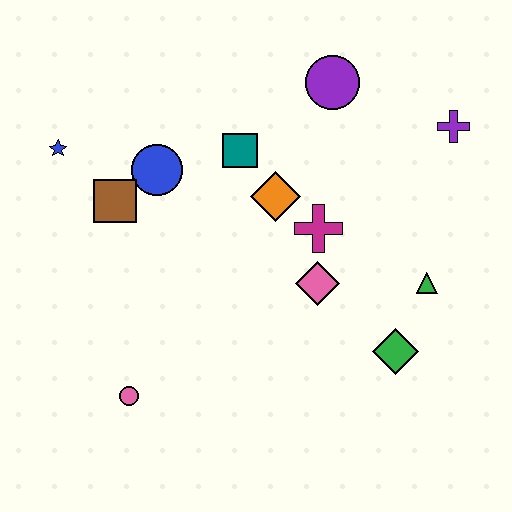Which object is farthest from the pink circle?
The purple cross is farthest from the pink circle.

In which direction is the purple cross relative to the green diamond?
The purple cross is above the green diamond.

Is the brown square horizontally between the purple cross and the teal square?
No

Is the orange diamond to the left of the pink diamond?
Yes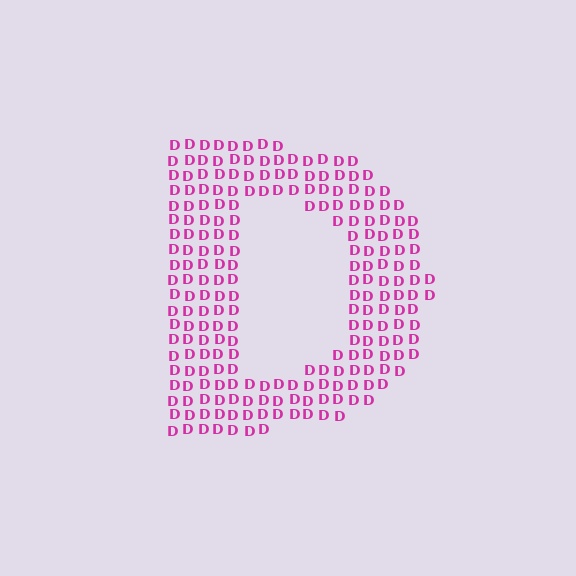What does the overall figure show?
The overall figure shows the letter D.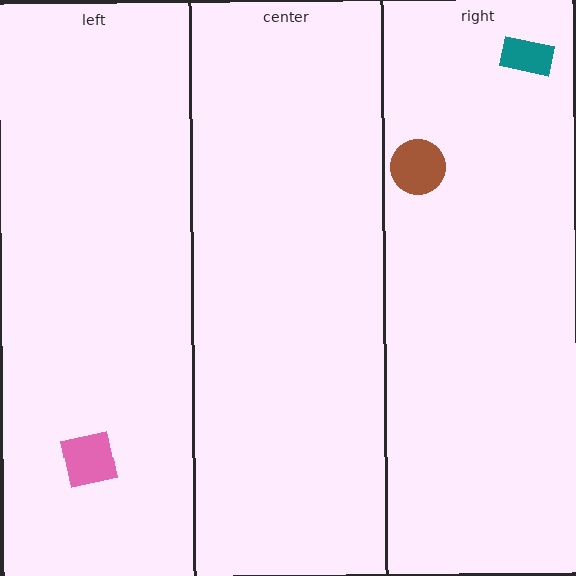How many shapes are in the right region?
2.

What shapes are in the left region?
The pink square.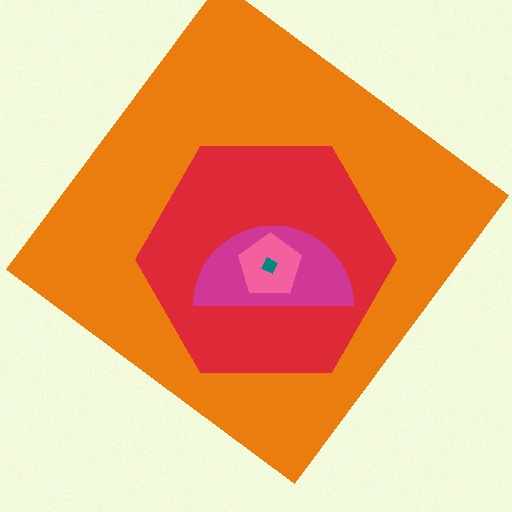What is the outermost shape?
The orange diamond.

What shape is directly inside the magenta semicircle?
The pink pentagon.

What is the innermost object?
The teal diamond.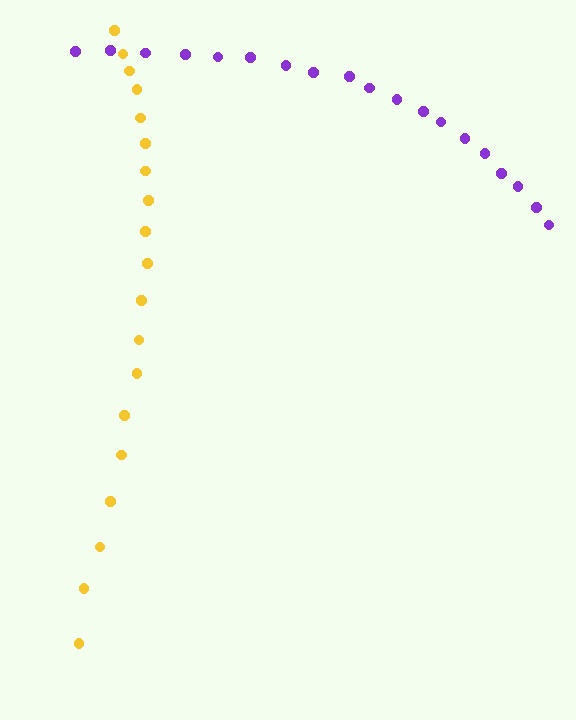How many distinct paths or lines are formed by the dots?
There are 2 distinct paths.